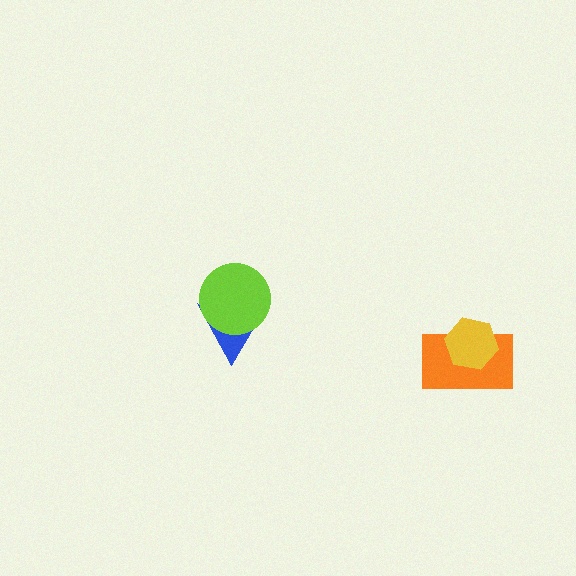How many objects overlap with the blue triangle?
1 object overlaps with the blue triangle.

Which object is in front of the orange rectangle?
The yellow hexagon is in front of the orange rectangle.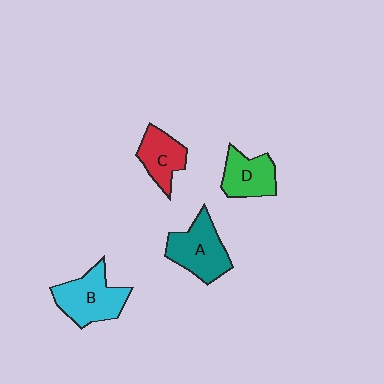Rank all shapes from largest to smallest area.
From largest to smallest: B (cyan), A (teal), D (green), C (red).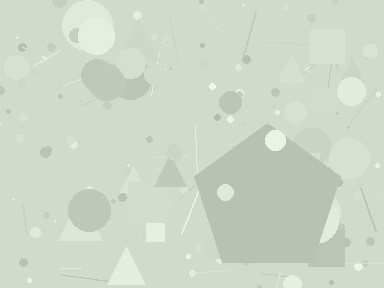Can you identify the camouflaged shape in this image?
The camouflaged shape is a pentagon.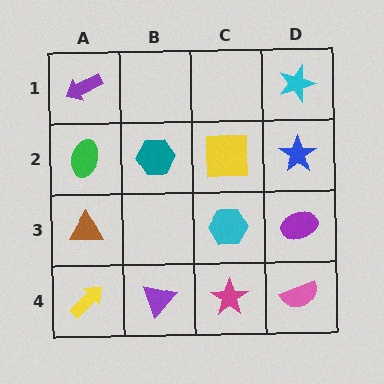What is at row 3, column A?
A brown triangle.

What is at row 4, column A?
A yellow arrow.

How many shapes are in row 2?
4 shapes.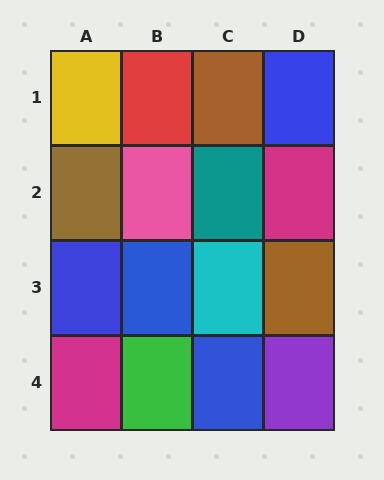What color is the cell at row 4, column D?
Purple.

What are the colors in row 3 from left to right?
Blue, blue, cyan, brown.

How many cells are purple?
1 cell is purple.